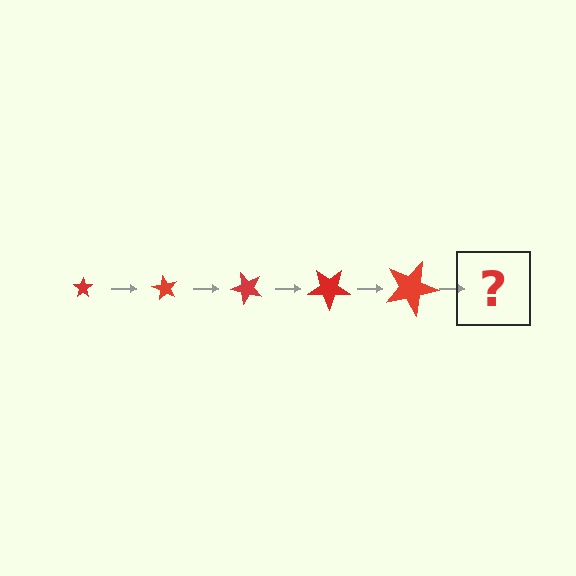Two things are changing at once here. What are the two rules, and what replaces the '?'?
The two rules are that the star grows larger each step and it rotates 60 degrees each step. The '?' should be a star, larger than the previous one and rotated 300 degrees from the start.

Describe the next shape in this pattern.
It should be a star, larger than the previous one and rotated 300 degrees from the start.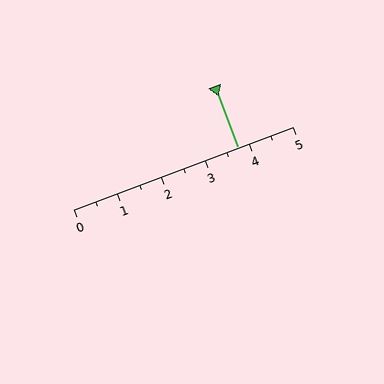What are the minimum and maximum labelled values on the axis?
The axis runs from 0 to 5.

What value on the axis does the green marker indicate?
The marker indicates approximately 3.8.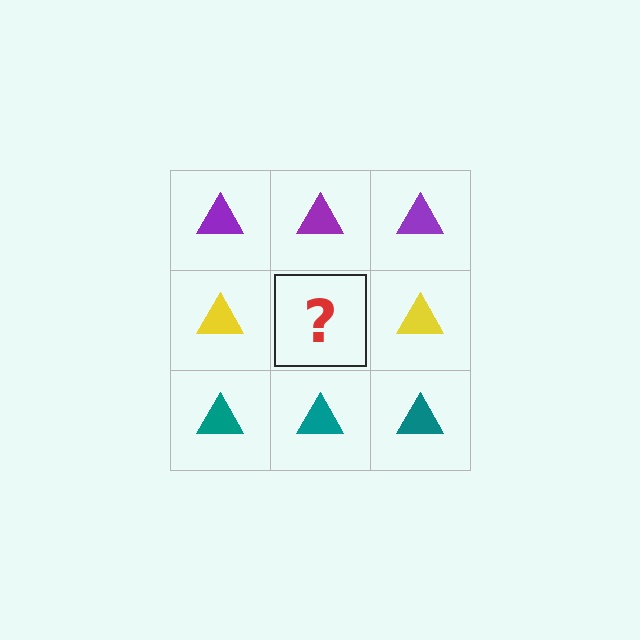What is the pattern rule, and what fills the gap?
The rule is that each row has a consistent color. The gap should be filled with a yellow triangle.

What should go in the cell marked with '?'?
The missing cell should contain a yellow triangle.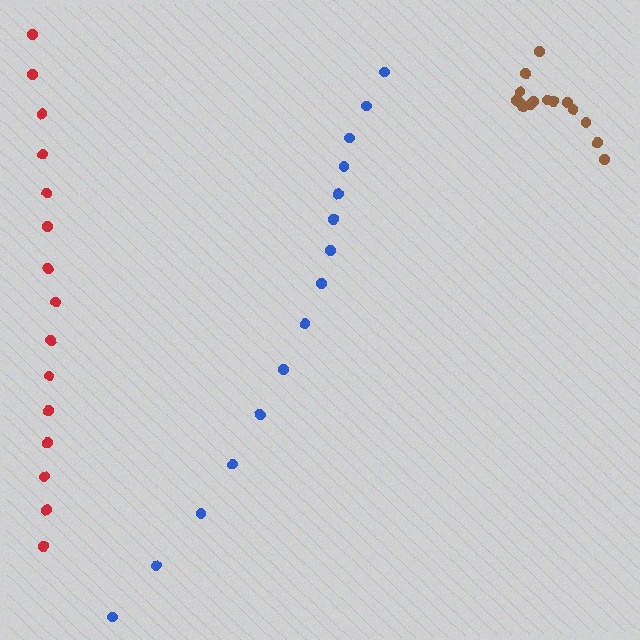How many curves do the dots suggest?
There are 3 distinct paths.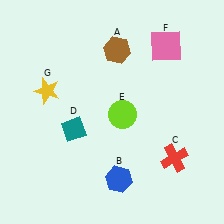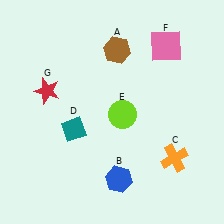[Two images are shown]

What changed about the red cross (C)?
In Image 1, C is red. In Image 2, it changed to orange.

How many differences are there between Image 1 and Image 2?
There are 2 differences between the two images.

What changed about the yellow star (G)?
In Image 1, G is yellow. In Image 2, it changed to red.